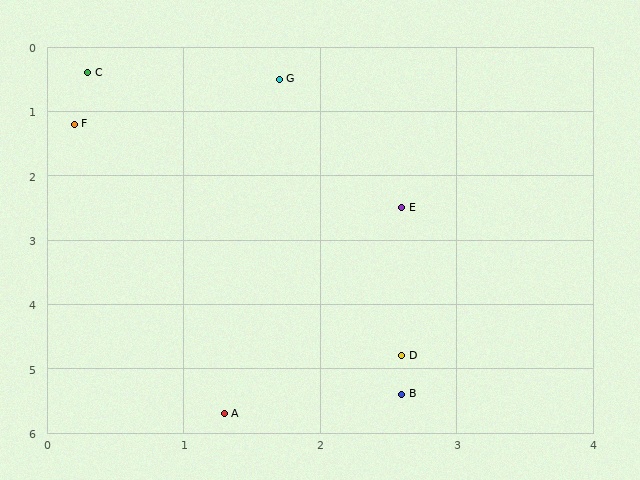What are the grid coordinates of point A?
Point A is at approximately (1.3, 5.7).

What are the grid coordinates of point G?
Point G is at approximately (1.7, 0.5).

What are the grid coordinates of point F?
Point F is at approximately (0.2, 1.2).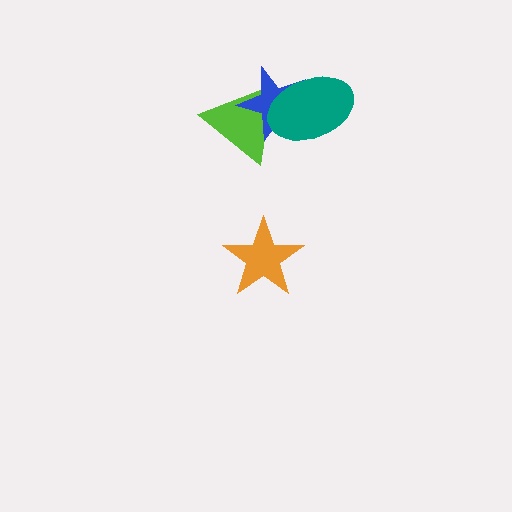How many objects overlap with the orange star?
0 objects overlap with the orange star.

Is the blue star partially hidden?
Yes, it is partially covered by another shape.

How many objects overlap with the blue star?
2 objects overlap with the blue star.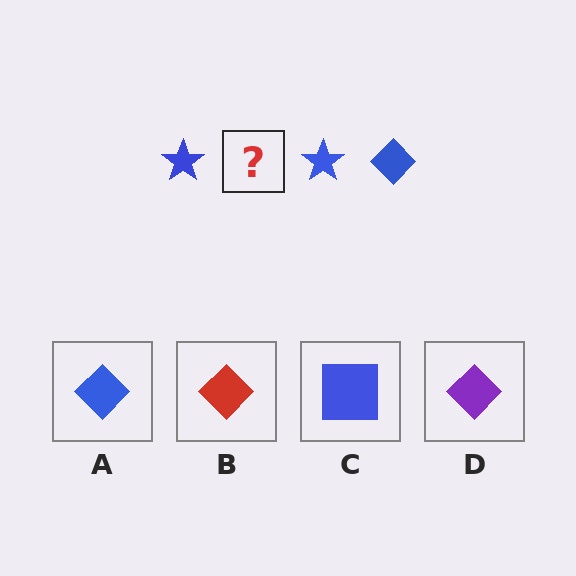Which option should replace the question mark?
Option A.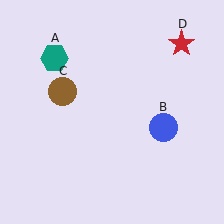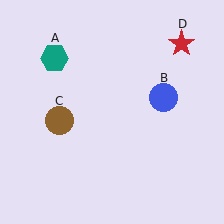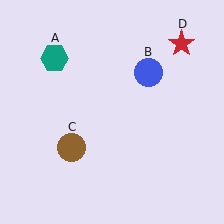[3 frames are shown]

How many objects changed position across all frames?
2 objects changed position: blue circle (object B), brown circle (object C).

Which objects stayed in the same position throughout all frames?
Teal hexagon (object A) and red star (object D) remained stationary.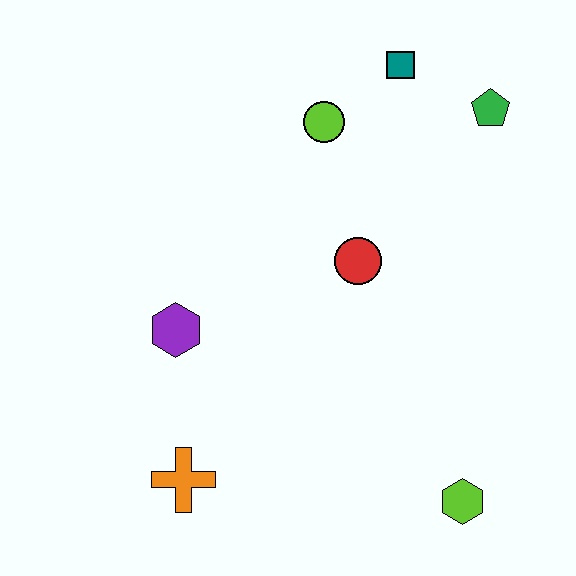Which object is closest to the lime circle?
The teal square is closest to the lime circle.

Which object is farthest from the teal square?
The orange cross is farthest from the teal square.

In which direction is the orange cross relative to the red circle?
The orange cross is below the red circle.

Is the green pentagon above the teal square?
No